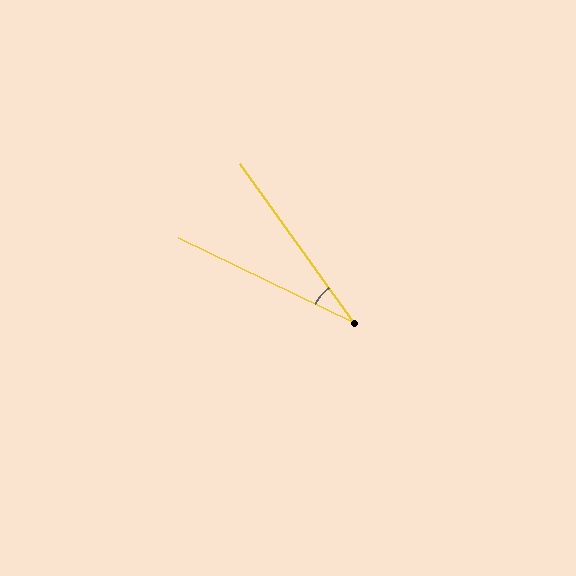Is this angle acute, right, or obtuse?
It is acute.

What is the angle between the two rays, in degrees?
Approximately 29 degrees.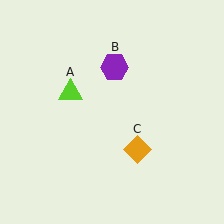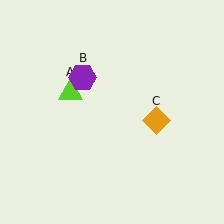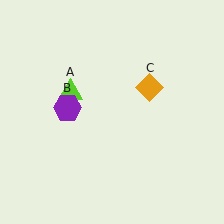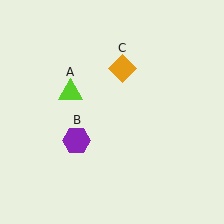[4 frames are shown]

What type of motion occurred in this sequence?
The purple hexagon (object B), orange diamond (object C) rotated counterclockwise around the center of the scene.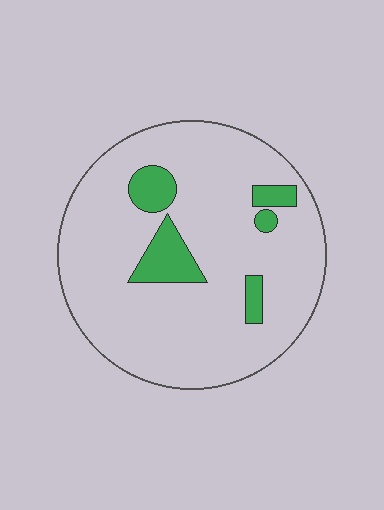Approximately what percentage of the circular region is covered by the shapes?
Approximately 10%.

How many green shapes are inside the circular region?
5.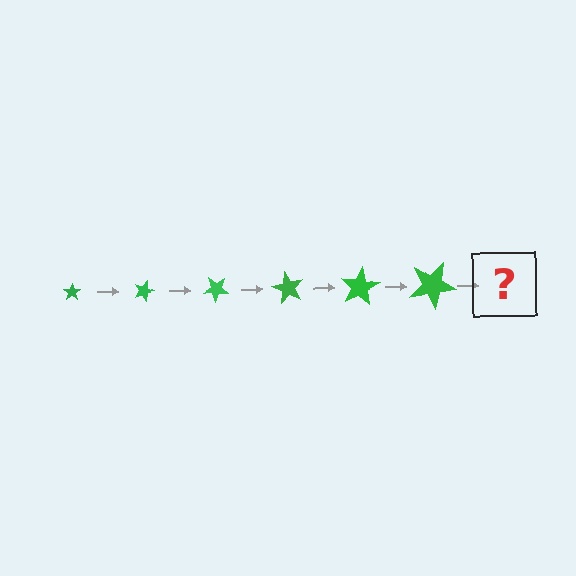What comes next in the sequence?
The next element should be a star, larger than the previous one and rotated 120 degrees from the start.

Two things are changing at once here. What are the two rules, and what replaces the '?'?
The two rules are that the star grows larger each step and it rotates 20 degrees each step. The '?' should be a star, larger than the previous one and rotated 120 degrees from the start.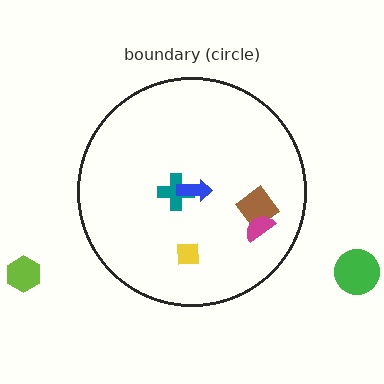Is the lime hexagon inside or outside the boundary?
Outside.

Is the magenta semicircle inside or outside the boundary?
Inside.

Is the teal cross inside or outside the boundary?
Inside.